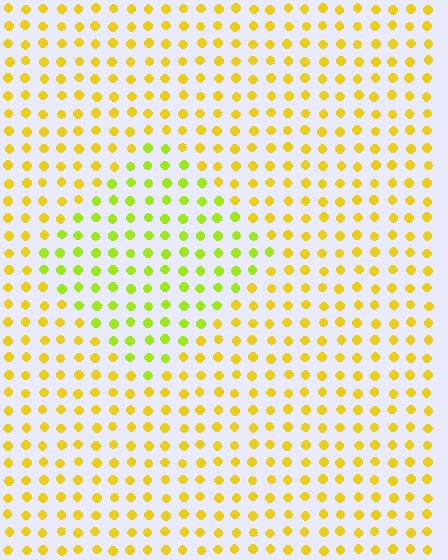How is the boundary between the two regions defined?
The boundary is defined purely by a slight shift in hue (about 31 degrees). Spacing, size, and orientation are identical on both sides.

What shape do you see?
I see a diamond.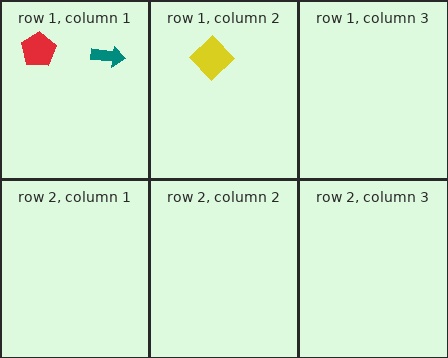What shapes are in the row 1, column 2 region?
The yellow diamond.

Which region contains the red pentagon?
The row 1, column 1 region.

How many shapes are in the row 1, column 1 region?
2.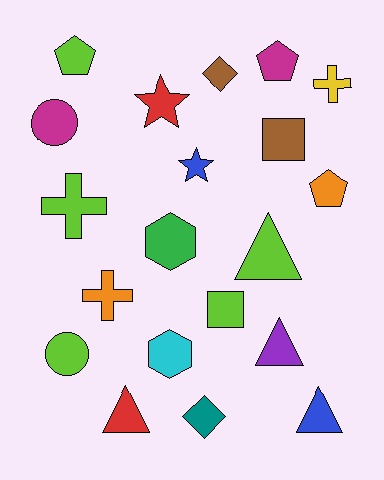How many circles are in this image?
There are 2 circles.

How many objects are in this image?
There are 20 objects.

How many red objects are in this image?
There are 2 red objects.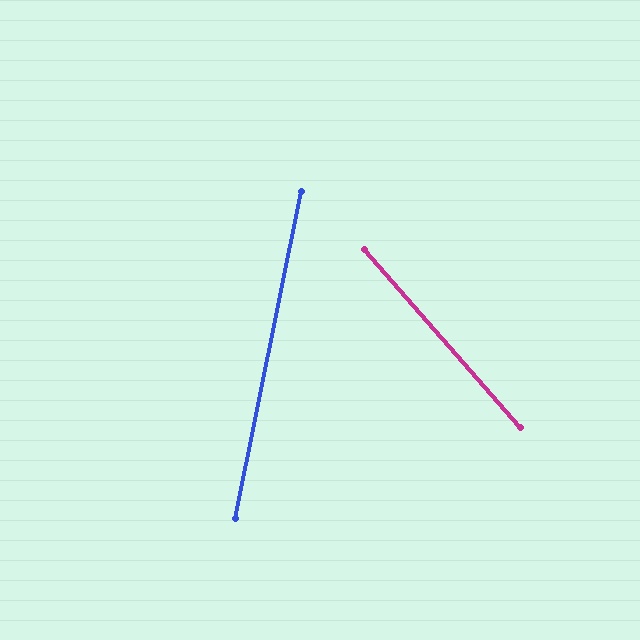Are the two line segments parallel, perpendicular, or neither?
Neither parallel nor perpendicular — they differ by about 53°.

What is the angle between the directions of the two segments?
Approximately 53 degrees.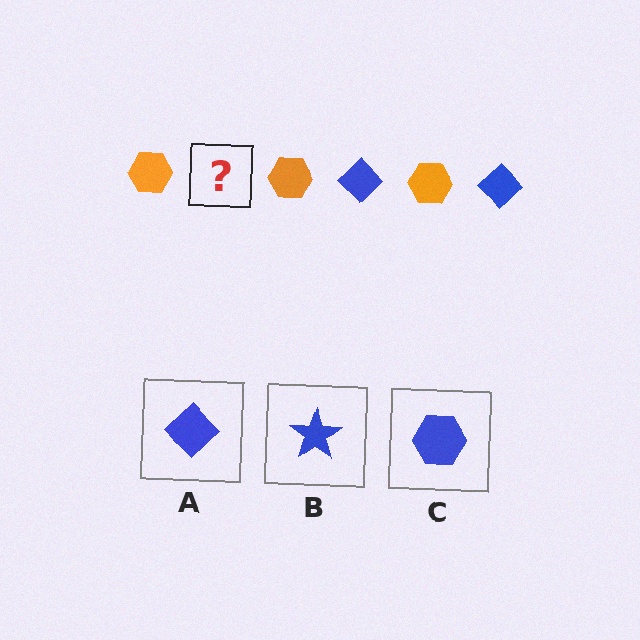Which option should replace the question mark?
Option A.